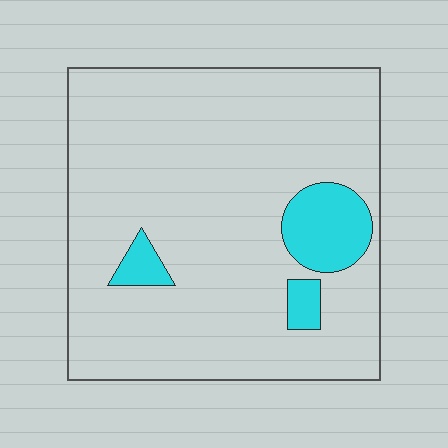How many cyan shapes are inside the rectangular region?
3.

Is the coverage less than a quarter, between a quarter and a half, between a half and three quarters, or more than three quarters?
Less than a quarter.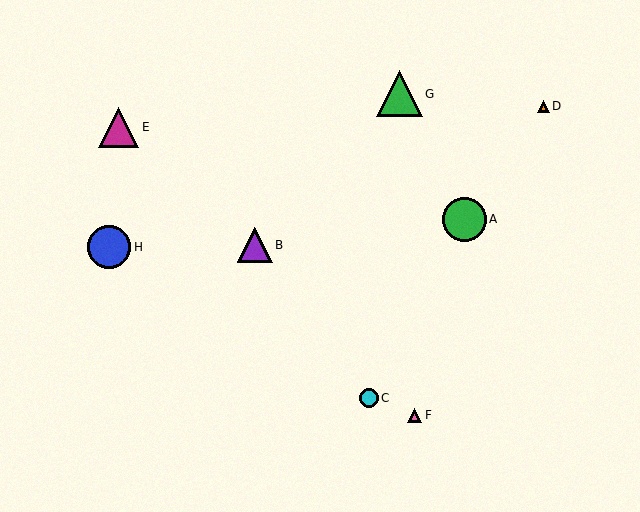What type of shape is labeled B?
Shape B is a purple triangle.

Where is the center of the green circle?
The center of the green circle is at (464, 219).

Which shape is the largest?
The green triangle (labeled G) is the largest.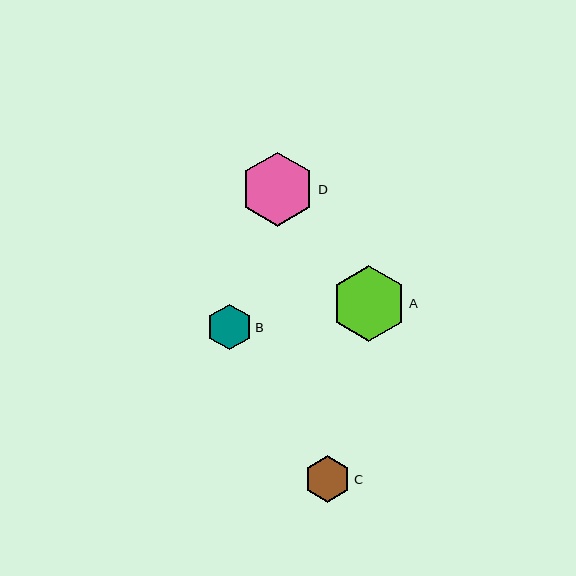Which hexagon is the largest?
Hexagon A is the largest with a size of approximately 75 pixels.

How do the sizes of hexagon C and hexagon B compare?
Hexagon C and hexagon B are approximately the same size.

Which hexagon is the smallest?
Hexagon B is the smallest with a size of approximately 45 pixels.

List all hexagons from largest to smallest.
From largest to smallest: A, D, C, B.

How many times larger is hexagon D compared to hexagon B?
Hexagon D is approximately 1.6 times the size of hexagon B.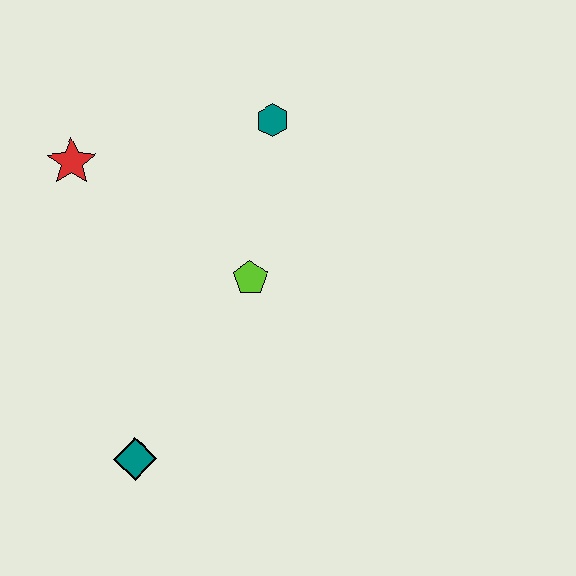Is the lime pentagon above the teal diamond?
Yes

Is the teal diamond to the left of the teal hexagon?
Yes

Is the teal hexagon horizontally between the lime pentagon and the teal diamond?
No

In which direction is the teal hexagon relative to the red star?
The teal hexagon is to the right of the red star.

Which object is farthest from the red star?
The teal diamond is farthest from the red star.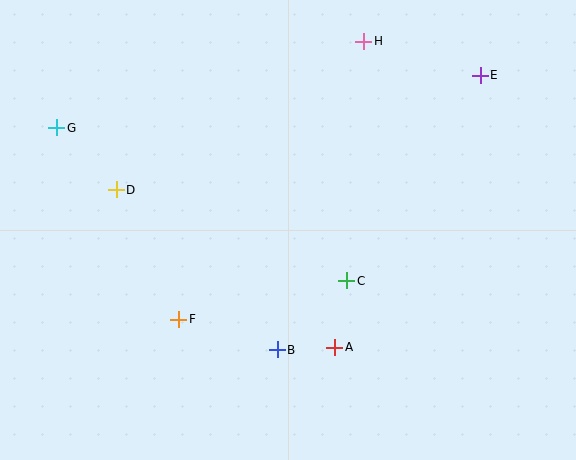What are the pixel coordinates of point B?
Point B is at (277, 350).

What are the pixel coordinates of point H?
Point H is at (364, 41).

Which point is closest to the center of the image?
Point C at (347, 281) is closest to the center.